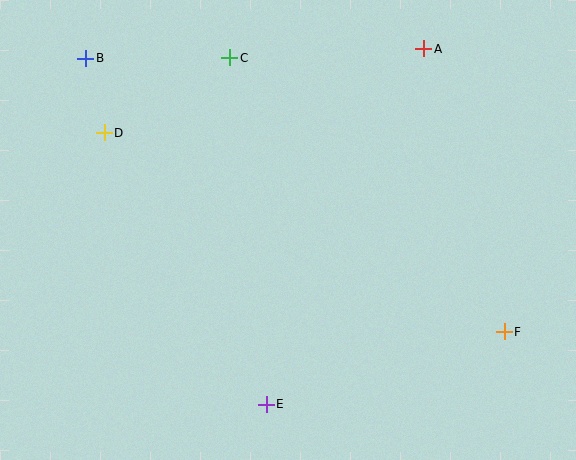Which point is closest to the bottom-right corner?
Point F is closest to the bottom-right corner.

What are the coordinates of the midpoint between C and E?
The midpoint between C and E is at (248, 231).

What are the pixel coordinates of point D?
Point D is at (104, 133).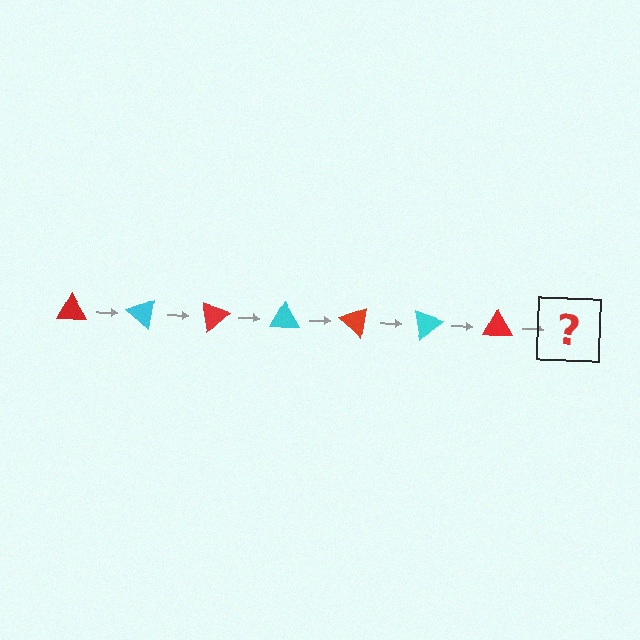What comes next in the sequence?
The next element should be a cyan triangle, rotated 280 degrees from the start.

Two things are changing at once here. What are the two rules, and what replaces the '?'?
The two rules are that it rotates 40 degrees each step and the color cycles through red and cyan. The '?' should be a cyan triangle, rotated 280 degrees from the start.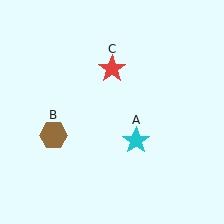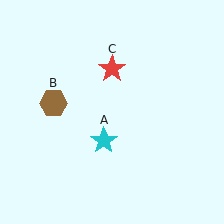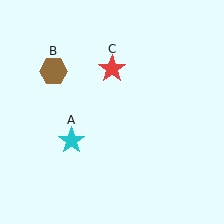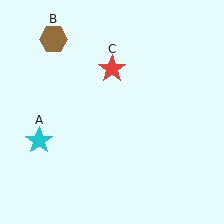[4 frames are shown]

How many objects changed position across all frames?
2 objects changed position: cyan star (object A), brown hexagon (object B).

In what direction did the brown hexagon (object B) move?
The brown hexagon (object B) moved up.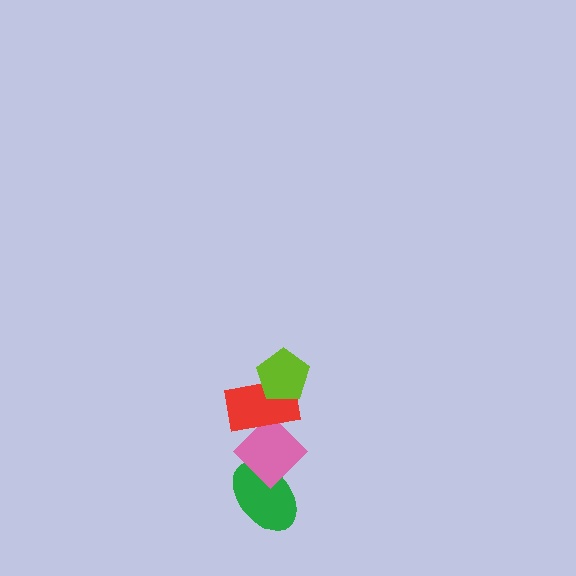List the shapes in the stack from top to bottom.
From top to bottom: the lime pentagon, the red rectangle, the pink diamond, the green ellipse.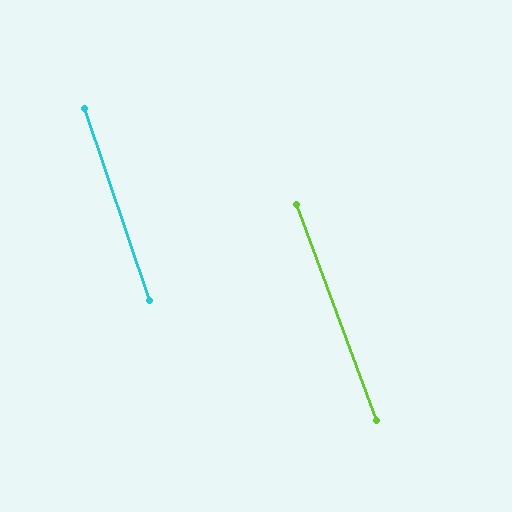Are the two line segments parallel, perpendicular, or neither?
Parallel — their directions differ by only 1.5°.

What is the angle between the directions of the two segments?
Approximately 1 degree.